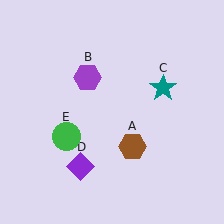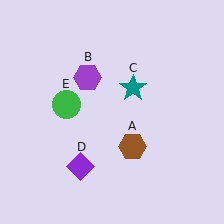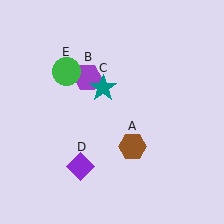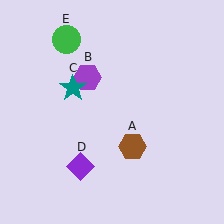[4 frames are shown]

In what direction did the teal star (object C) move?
The teal star (object C) moved left.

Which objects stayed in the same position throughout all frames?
Brown hexagon (object A) and purple hexagon (object B) and purple diamond (object D) remained stationary.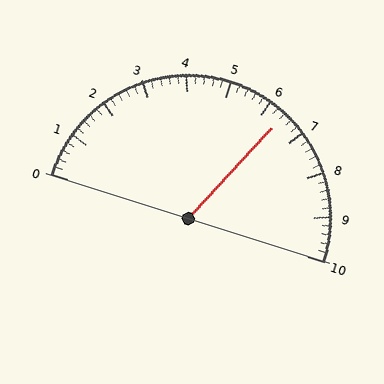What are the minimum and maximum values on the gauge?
The gauge ranges from 0 to 10.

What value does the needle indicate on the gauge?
The needle indicates approximately 6.4.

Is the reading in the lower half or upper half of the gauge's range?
The reading is in the upper half of the range (0 to 10).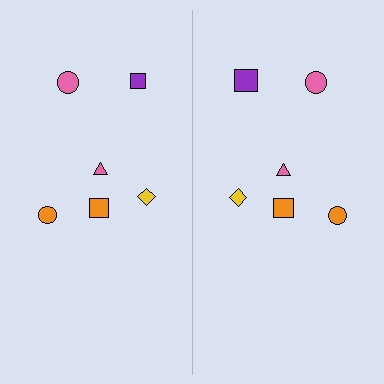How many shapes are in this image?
There are 12 shapes in this image.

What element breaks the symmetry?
The purple square on the right side has a different size than its mirror counterpart.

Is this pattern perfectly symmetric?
No, the pattern is not perfectly symmetric. The purple square on the right side has a different size than its mirror counterpart.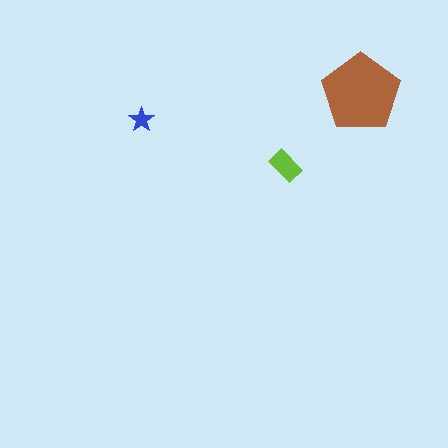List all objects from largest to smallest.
The brown pentagon, the lime rectangle, the blue star.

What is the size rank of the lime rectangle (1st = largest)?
2nd.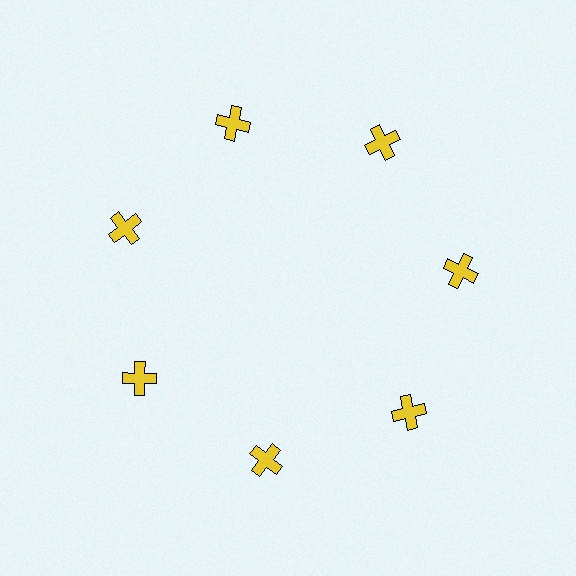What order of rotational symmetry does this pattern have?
This pattern has 7-fold rotational symmetry.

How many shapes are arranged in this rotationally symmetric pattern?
There are 7 shapes, arranged in 7 groups of 1.